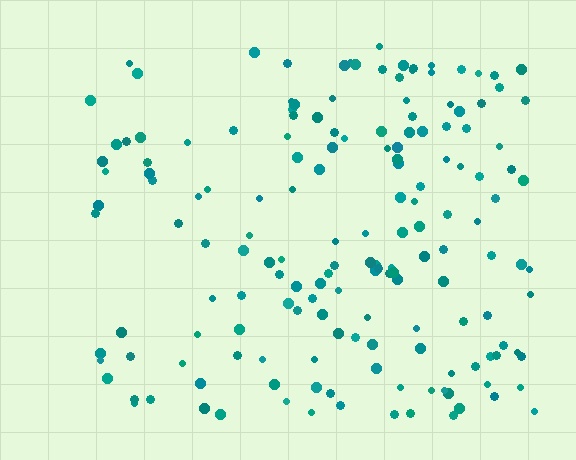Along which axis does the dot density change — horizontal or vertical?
Horizontal.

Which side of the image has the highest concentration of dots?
The right.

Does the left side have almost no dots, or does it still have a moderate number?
Still a moderate number, just noticeably fewer than the right.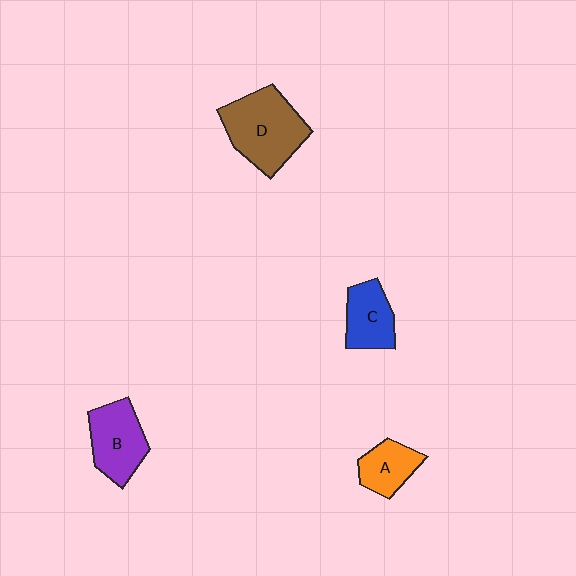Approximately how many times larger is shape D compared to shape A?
Approximately 2.0 times.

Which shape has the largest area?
Shape D (brown).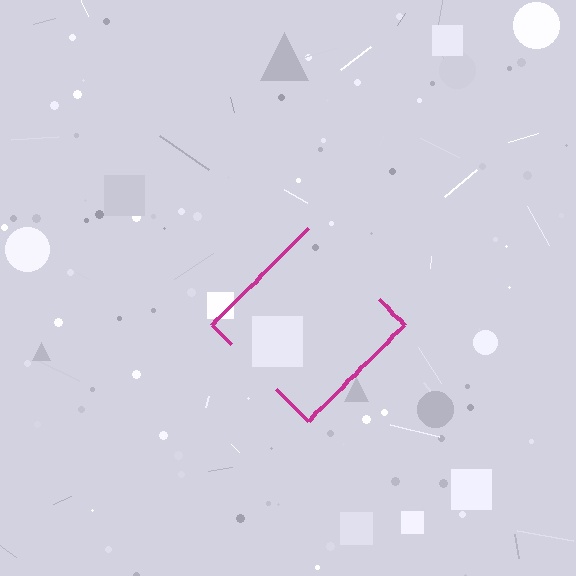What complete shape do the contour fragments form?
The contour fragments form a diamond.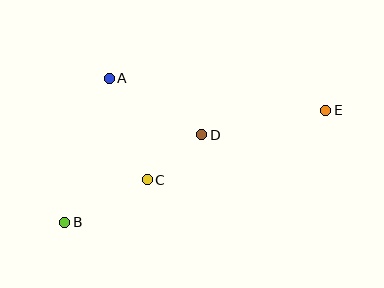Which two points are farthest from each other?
Points B and E are farthest from each other.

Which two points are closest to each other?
Points C and D are closest to each other.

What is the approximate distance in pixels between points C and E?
The distance between C and E is approximately 192 pixels.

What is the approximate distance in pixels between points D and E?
The distance between D and E is approximately 127 pixels.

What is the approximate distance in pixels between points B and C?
The distance between B and C is approximately 93 pixels.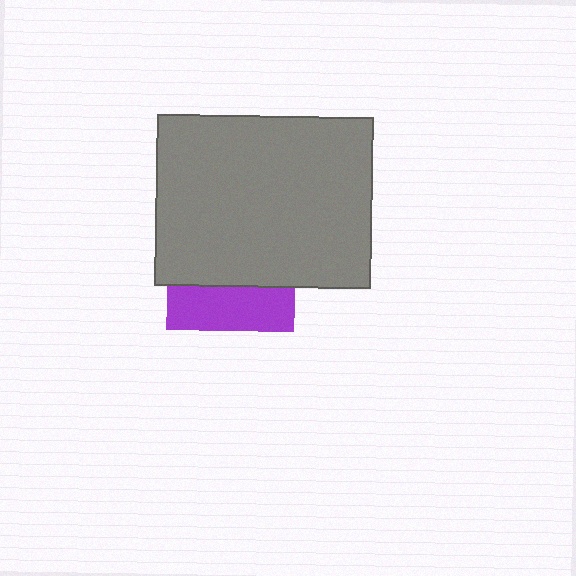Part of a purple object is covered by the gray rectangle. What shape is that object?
It is a square.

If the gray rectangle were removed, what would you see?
You would see the complete purple square.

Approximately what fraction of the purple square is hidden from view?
Roughly 66% of the purple square is hidden behind the gray rectangle.